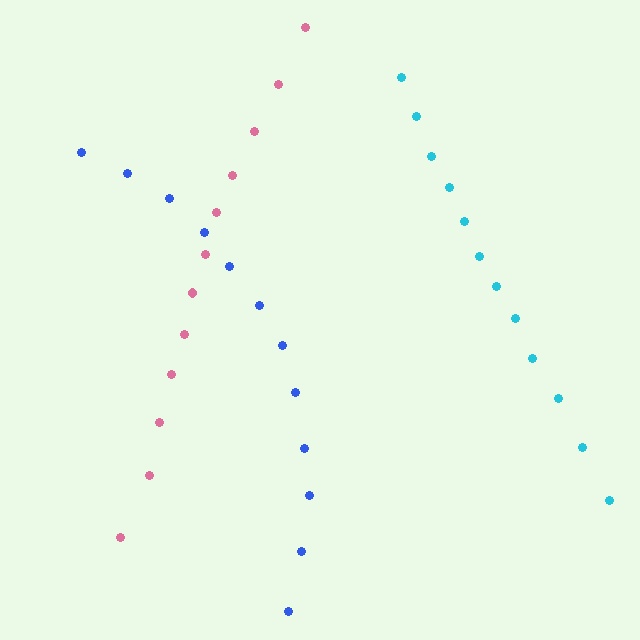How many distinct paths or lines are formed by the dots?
There are 3 distinct paths.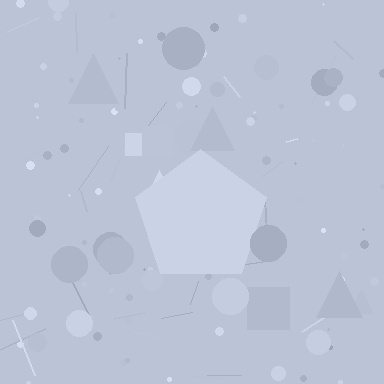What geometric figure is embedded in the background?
A pentagon is embedded in the background.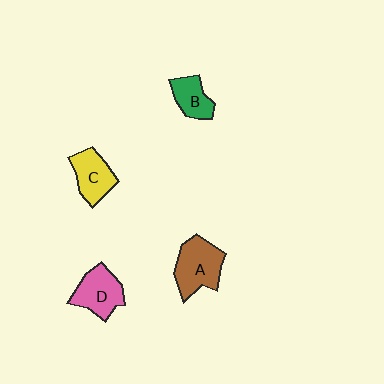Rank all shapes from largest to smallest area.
From largest to smallest: A (brown), D (pink), C (yellow), B (green).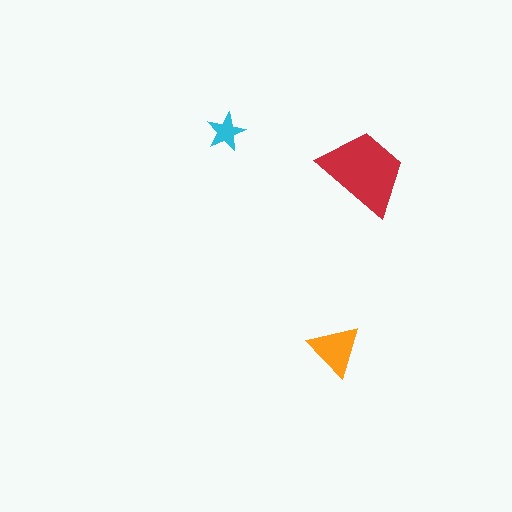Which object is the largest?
The red trapezoid.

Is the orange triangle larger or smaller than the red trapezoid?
Smaller.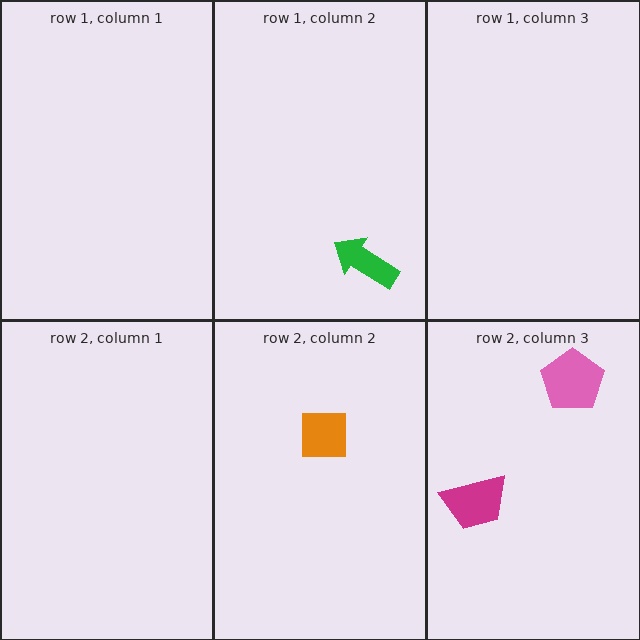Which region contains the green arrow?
The row 1, column 2 region.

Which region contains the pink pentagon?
The row 2, column 3 region.